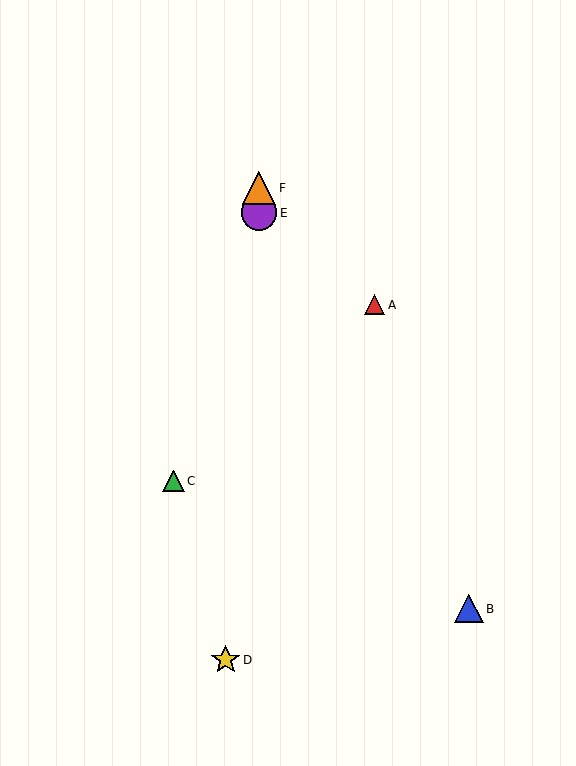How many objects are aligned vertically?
2 objects (E, F) are aligned vertically.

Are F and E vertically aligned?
Yes, both are at x≈259.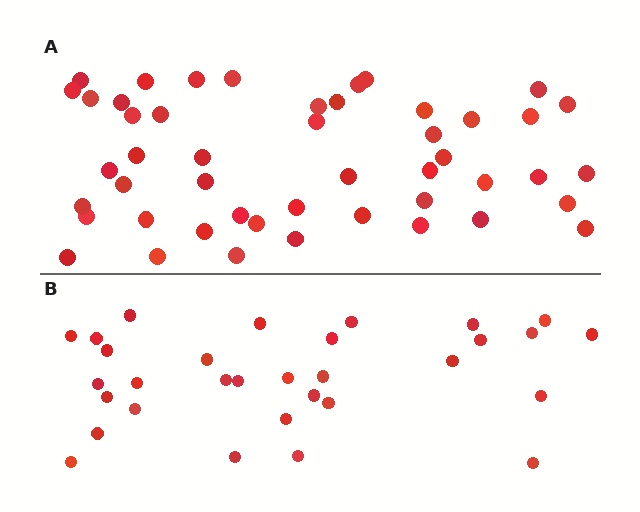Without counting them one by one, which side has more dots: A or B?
Region A (the top region) has more dots.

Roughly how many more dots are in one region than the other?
Region A has approximately 15 more dots than region B.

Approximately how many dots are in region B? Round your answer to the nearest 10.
About 30 dots. (The exact count is 31, which rounds to 30.)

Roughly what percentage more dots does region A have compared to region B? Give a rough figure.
About 55% more.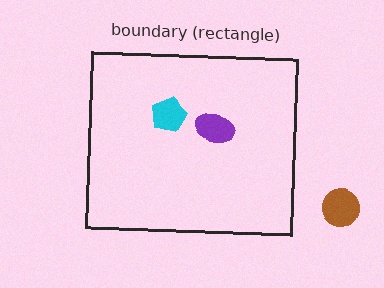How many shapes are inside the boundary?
2 inside, 1 outside.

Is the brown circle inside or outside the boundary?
Outside.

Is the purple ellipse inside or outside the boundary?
Inside.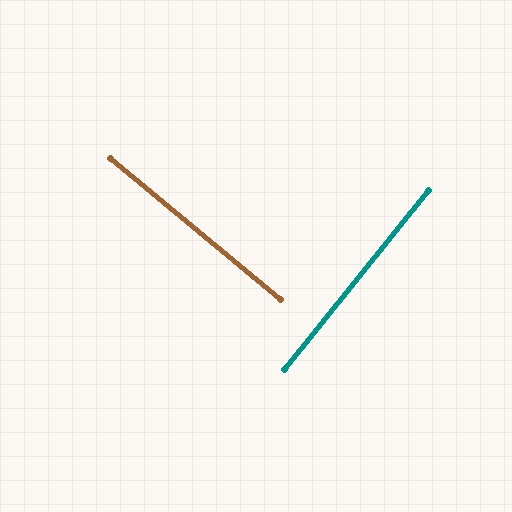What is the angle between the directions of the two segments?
Approximately 89 degrees.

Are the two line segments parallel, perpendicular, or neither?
Perpendicular — they meet at approximately 89°.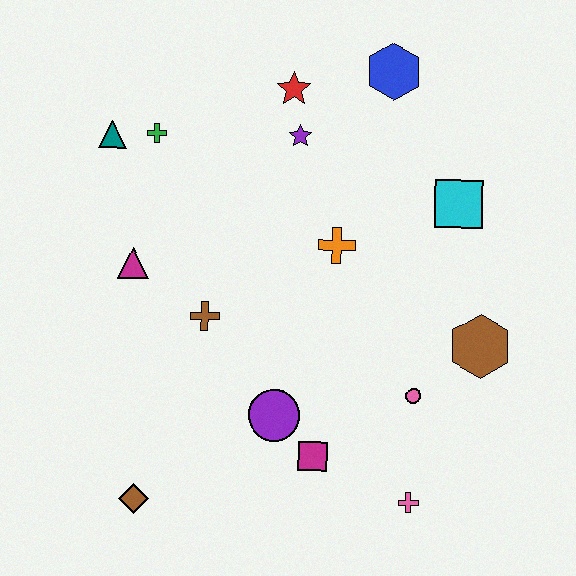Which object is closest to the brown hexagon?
The pink circle is closest to the brown hexagon.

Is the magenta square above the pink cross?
Yes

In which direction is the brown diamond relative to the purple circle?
The brown diamond is to the left of the purple circle.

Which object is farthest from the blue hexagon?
The brown diamond is farthest from the blue hexagon.